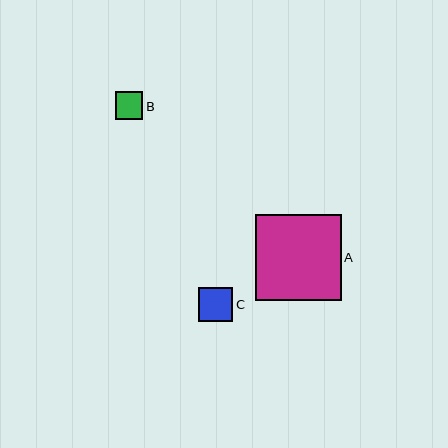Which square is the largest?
Square A is the largest with a size of approximately 86 pixels.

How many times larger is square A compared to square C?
Square A is approximately 2.5 times the size of square C.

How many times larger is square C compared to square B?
Square C is approximately 1.2 times the size of square B.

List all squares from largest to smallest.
From largest to smallest: A, C, B.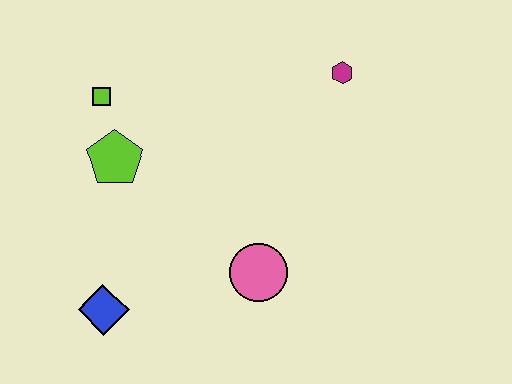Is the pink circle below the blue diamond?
No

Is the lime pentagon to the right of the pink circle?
No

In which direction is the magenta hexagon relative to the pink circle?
The magenta hexagon is above the pink circle.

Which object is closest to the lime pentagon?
The lime square is closest to the lime pentagon.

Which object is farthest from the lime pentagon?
The magenta hexagon is farthest from the lime pentagon.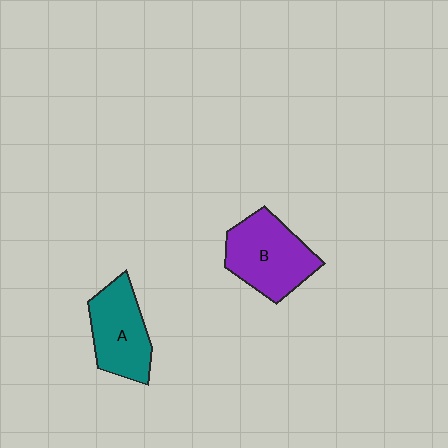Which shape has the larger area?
Shape B (purple).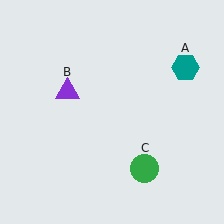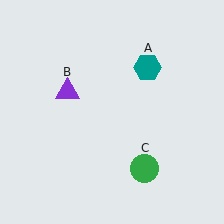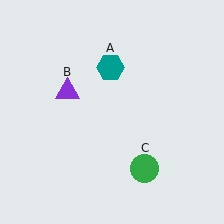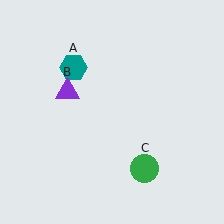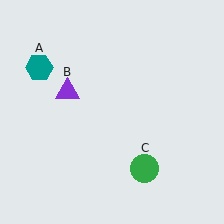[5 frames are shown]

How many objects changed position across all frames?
1 object changed position: teal hexagon (object A).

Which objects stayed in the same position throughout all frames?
Purple triangle (object B) and green circle (object C) remained stationary.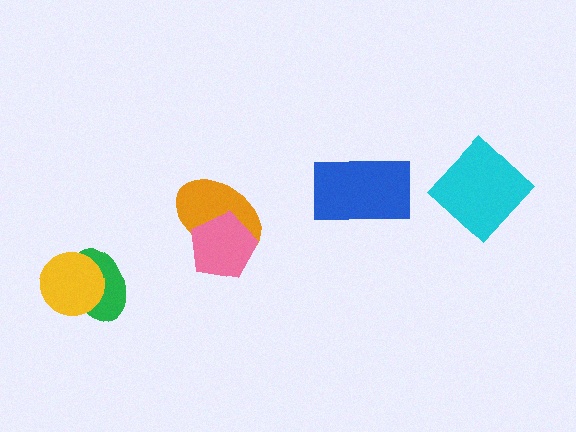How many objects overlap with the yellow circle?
1 object overlaps with the yellow circle.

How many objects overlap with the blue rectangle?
0 objects overlap with the blue rectangle.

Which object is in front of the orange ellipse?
The pink pentagon is in front of the orange ellipse.